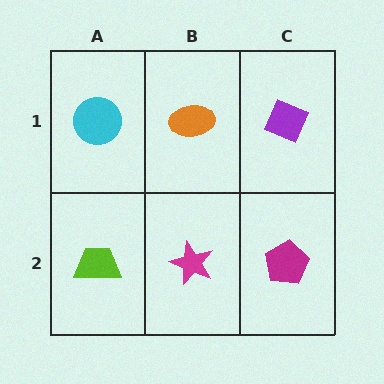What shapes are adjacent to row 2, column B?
An orange ellipse (row 1, column B), a lime trapezoid (row 2, column A), a magenta pentagon (row 2, column C).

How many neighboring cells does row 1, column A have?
2.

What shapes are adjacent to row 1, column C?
A magenta pentagon (row 2, column C), an orange ellipse (row 1, column B).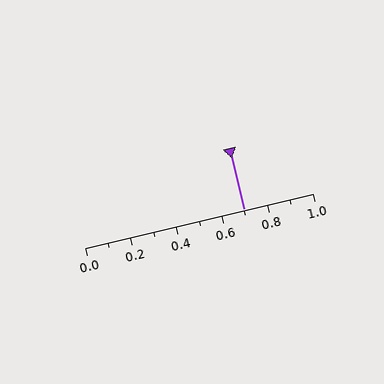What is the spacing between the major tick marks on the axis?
The major ticks are spaced 0.2 apart.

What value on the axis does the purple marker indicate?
The marker indicates approximately 0.7.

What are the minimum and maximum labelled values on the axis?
The axis runs from 0.0 to 1.0.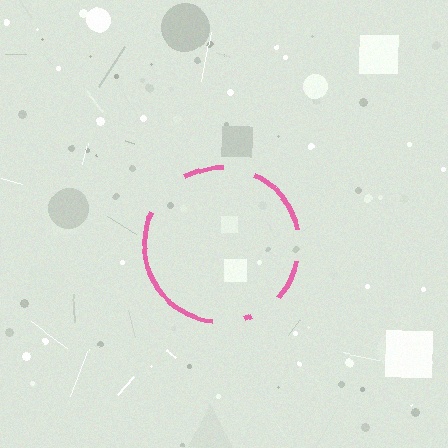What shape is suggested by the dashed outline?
The dashed outline suggests a circle.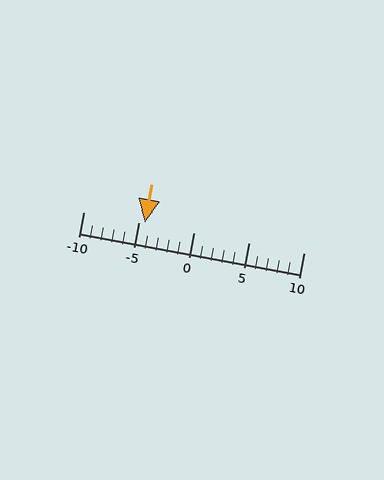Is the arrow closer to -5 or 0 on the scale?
The arrow is closer to -5.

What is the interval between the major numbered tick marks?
The major tick marks are spaced 5 units apart.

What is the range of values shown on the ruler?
The ruler shows values from -10 to 10.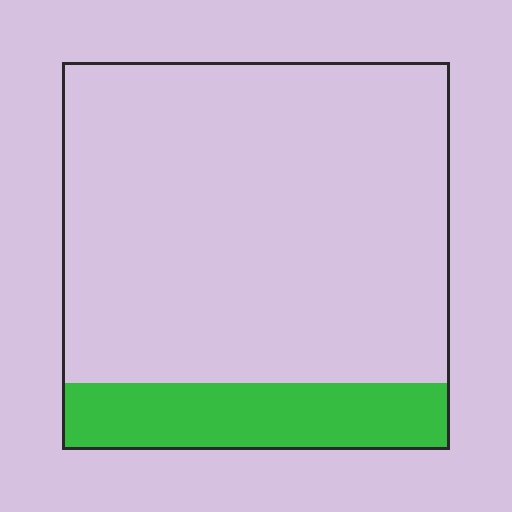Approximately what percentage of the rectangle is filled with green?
Approximately 15%.